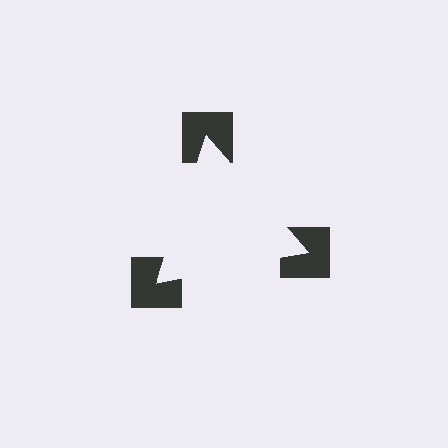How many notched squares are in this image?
There are 3 — one at each vertex of the illusory triangle.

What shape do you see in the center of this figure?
An illusory triangle — its edges are inferred from the aligned wedge cuts in the notched squares, not physically drawn.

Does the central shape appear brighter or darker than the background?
It typically appears slightly brighter than the background, even though no actual brightness change is drawn.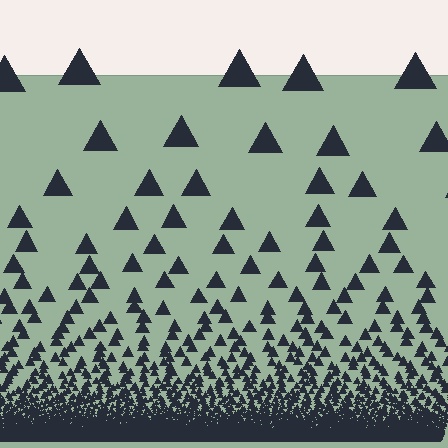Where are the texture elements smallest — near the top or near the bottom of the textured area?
Near the bottom.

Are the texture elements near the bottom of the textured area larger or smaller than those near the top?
Smaller. The gradient is inverted — elements near the bottom are smaller and denser.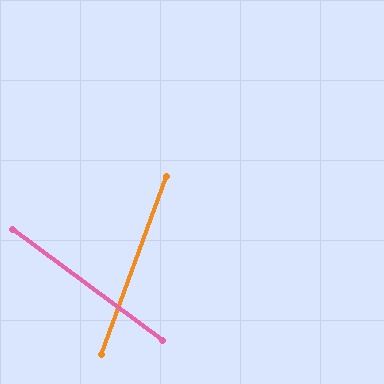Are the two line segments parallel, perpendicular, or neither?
Neither parallel nor perpendicular — they differ by about 73°.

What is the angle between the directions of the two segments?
Approximately 73 degrees.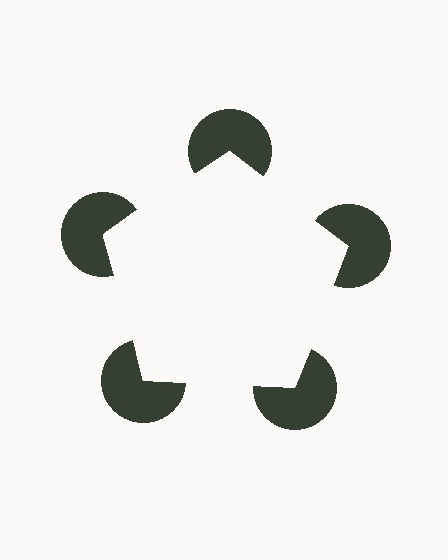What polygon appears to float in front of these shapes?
An illusory pentagon — its edges are inferred from the aligned wedge cuts in the pac-man discs, not physically drawn.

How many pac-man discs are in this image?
There are 5 — one at each vertex of the illusory pentagon.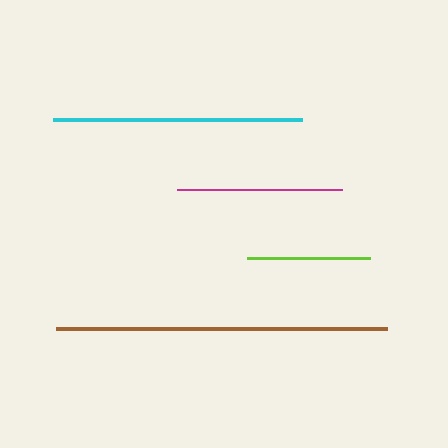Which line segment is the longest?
The brown line is the longest at approximately 331 pixels.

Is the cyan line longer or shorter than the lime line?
The cyan line is longer than the lime line.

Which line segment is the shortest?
The lime line is the shortest at approximately 123 pixels.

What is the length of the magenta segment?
The magenta segment is approximately 165 pixels long.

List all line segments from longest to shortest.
From longest to shortest: brown, cyan, magenta, lime.